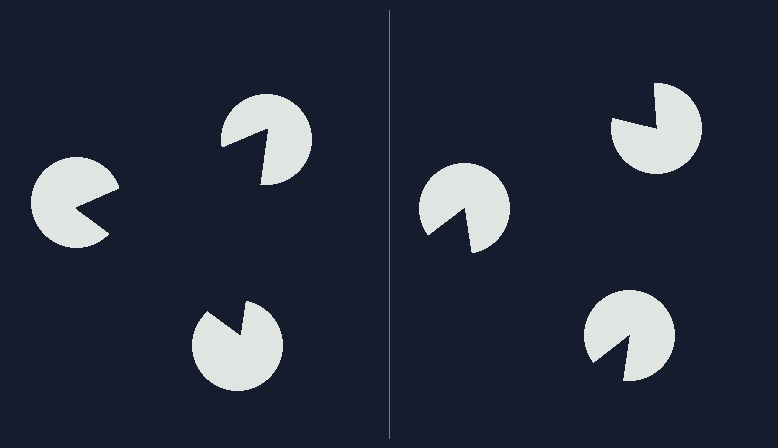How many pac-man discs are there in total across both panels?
6 — 3 on each side.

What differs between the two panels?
The pac-man discs are positioned identically on both sides; only the wedge orientations differ. On the left they align to a triangle; on the right they are misaligned.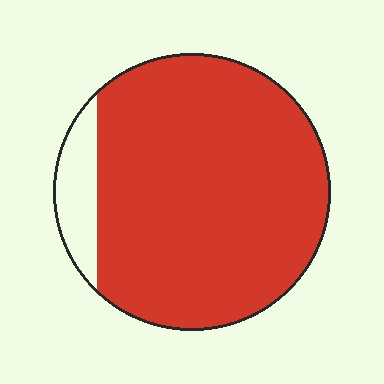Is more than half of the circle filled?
Yes.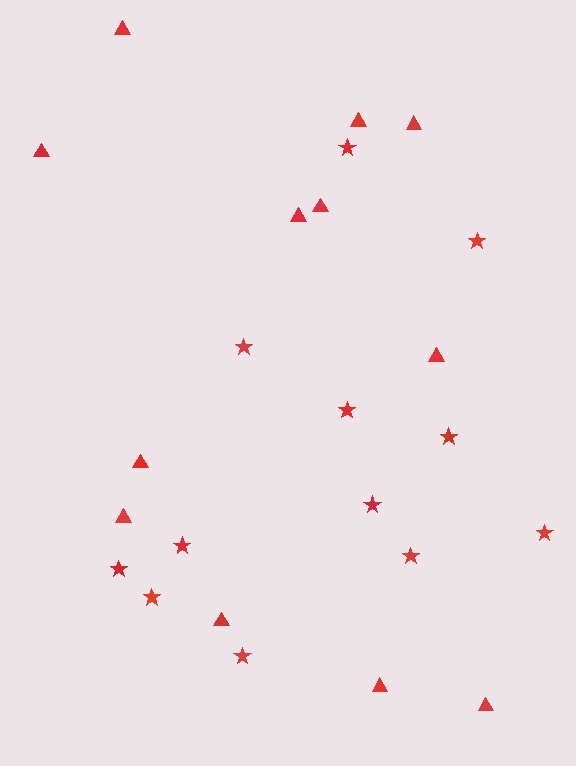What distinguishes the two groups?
There are 2 groups: one group of stars (12) and one group of triangles (12).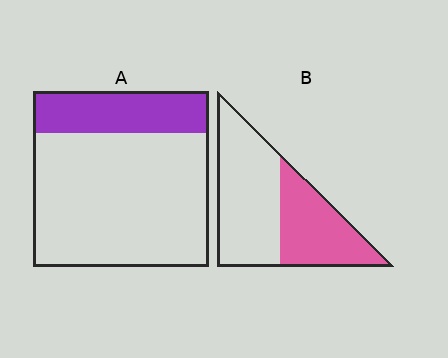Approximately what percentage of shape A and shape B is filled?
A is approximately 25% and B is approximately 40%.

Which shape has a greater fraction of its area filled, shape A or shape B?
Shape B.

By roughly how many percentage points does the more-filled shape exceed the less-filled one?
By roughly 20 percentage points (B over A).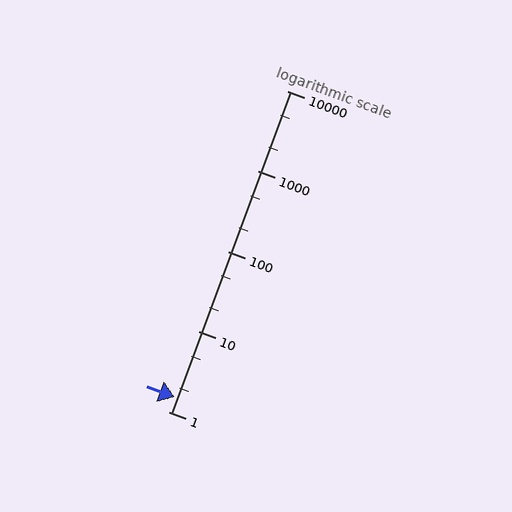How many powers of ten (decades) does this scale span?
The scale spans 4 decades, from 1 to 10000.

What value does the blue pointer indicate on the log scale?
The pointer indicates approximately 1.5.